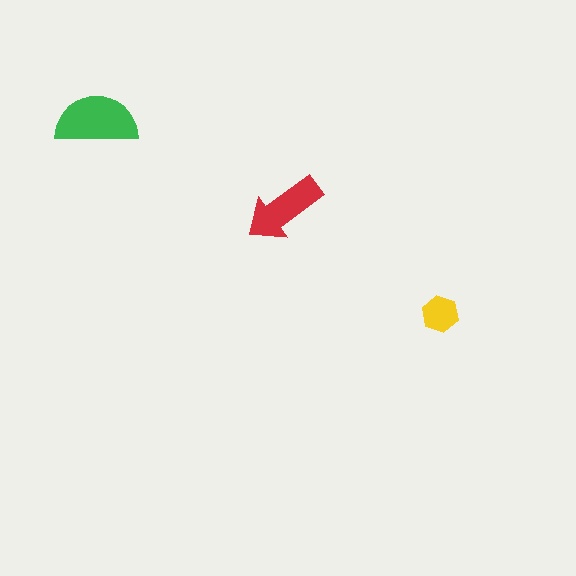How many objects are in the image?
There are 3 objects in the image.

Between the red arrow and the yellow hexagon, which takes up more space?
The red arrow.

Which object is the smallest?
The yellow hexagon.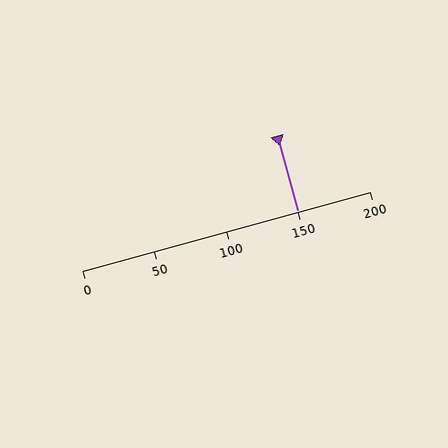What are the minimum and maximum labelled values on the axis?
The axis runs from 0 to 200.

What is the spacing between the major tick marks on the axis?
The major ticks are spaced 50 apart.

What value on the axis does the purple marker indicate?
The marker indicates approximately 150.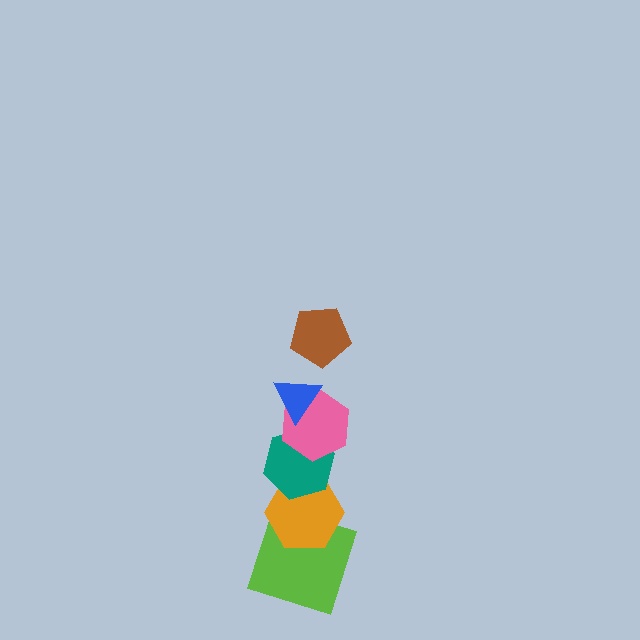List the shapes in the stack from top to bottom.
From top to bottom: the brown pentagon, the blue triangle, the pink hexagon, the teal hexagon, the orange hexagon, the lime square.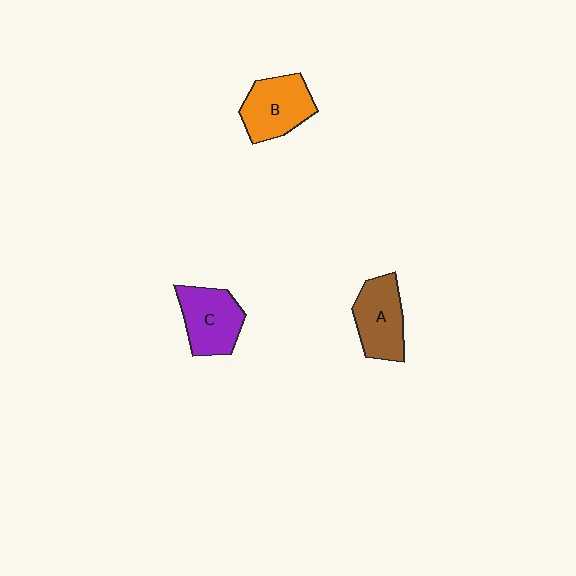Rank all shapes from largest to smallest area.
From largest to smallest: B (orange), C (purple), A (brown).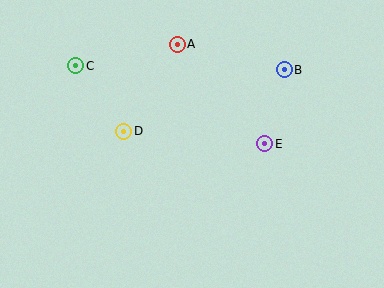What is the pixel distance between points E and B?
The distance between E and B is 77 pixels.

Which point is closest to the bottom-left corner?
Point D is closest to the bottom-left corner.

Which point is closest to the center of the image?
Point D at (124, 131) is closest to the center.